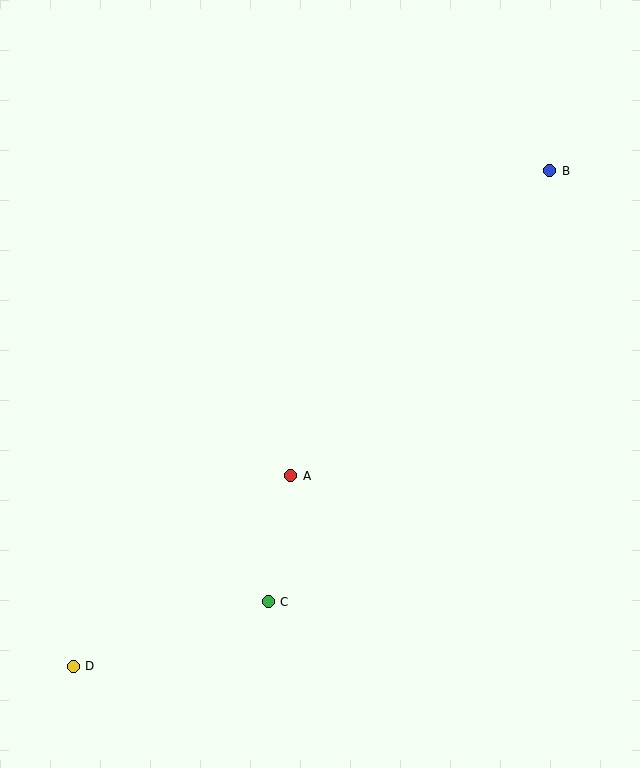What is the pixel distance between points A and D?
The distance between A and D is 289 pixels.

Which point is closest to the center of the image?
Point A at (291, 476) is closest to the center.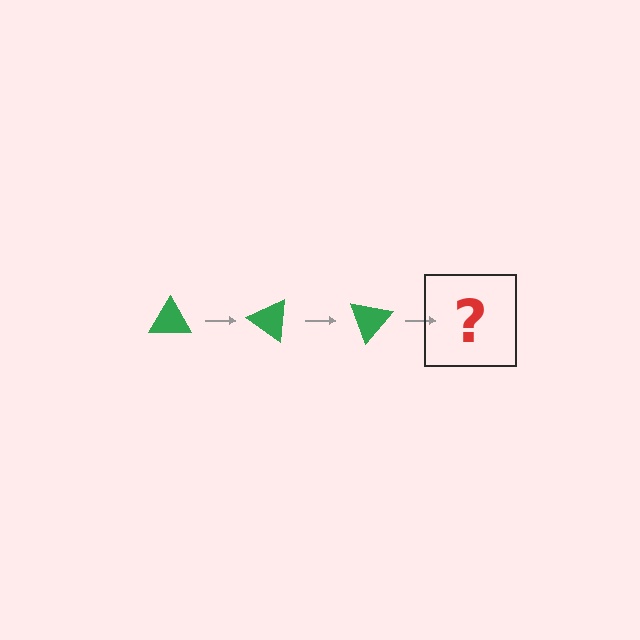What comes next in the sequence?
The next element should be a green triangle rotated 105 degrees.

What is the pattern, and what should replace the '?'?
The pattern is that the triangle rotates 35 degrees each step. The '?' should be a green triangle rotated 105 degrees.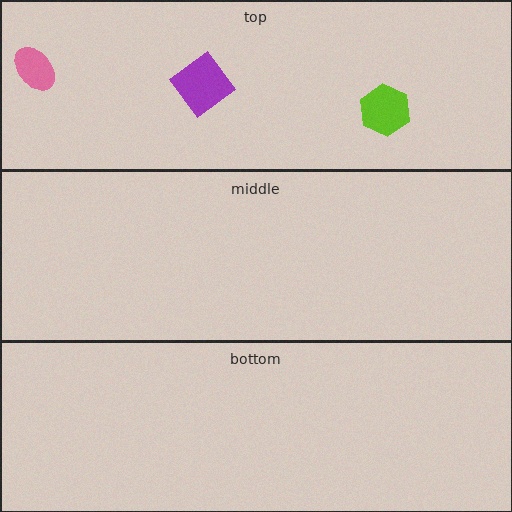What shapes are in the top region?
The lime hexagon, the purple diamond, the pink ellipse.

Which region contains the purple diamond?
The top region.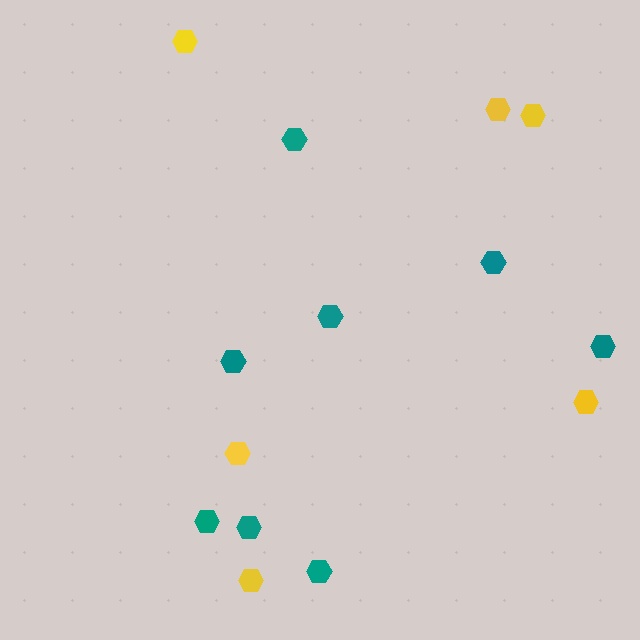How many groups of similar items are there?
There are 2 groups: one group of teal hexagons (8) and one group of yellow hexagons (6).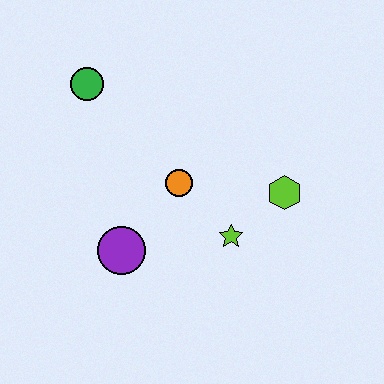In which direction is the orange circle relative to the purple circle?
The orange circle is above the purple circle.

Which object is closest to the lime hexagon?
The lime star is closest to the lime hexagon.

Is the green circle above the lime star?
Yes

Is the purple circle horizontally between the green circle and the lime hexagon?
Yes